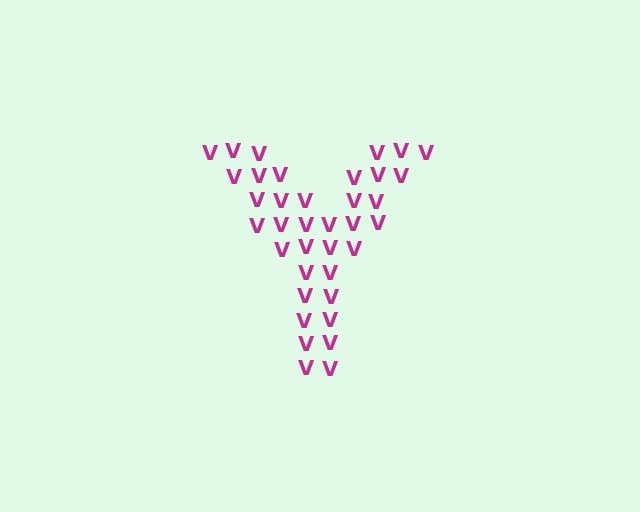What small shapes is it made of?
It is made of small letter V's.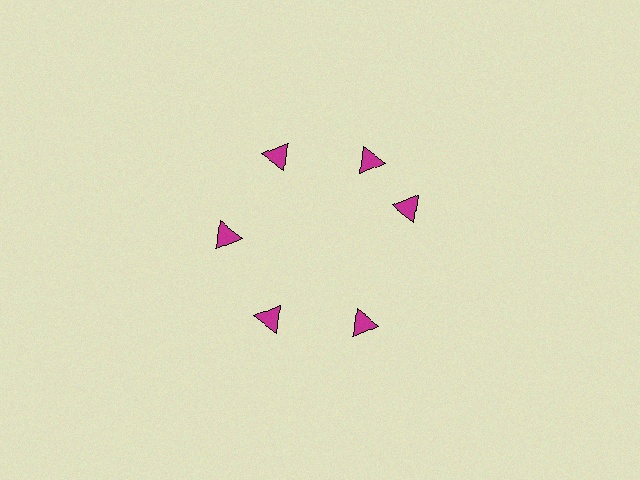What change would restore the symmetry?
The symmetry would be restored by rotating it back into even spacing with its neighbors so that all 6 triangles sit at equal angles and equal distance from the center.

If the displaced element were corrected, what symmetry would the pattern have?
It would have 6-fold rotational symmetry — the pattern would map onto itself every 60 degrees.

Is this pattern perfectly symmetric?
No. The 6 magenta triangles are arranged in a ring, but one element near the 3 o'clock position is rotated out of alignment along the ring, breaking the 6-fold rotational symmetry.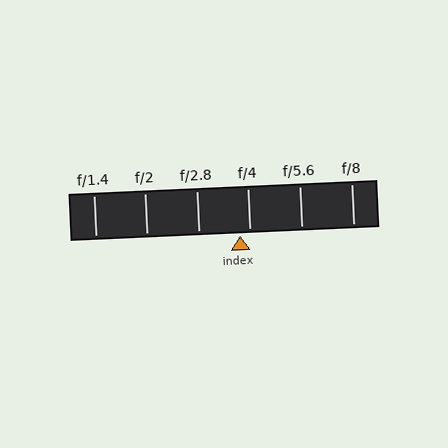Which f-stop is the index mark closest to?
The index mark is closest to f/4.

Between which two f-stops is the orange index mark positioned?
The index mark is between f/2.8 and f/4.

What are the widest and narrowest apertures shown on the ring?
The widest aperture shown is f/1.4 and the narrowest is f/8.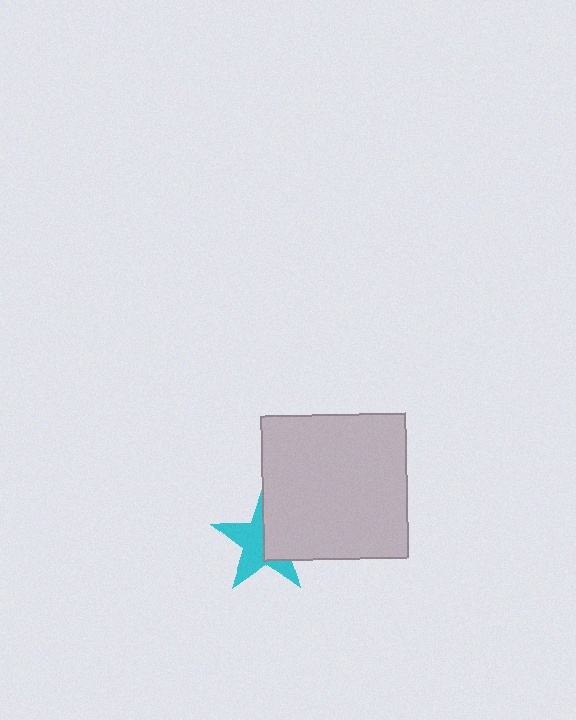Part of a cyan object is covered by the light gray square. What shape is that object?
It is a star.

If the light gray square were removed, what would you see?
You would see the complete cyan star.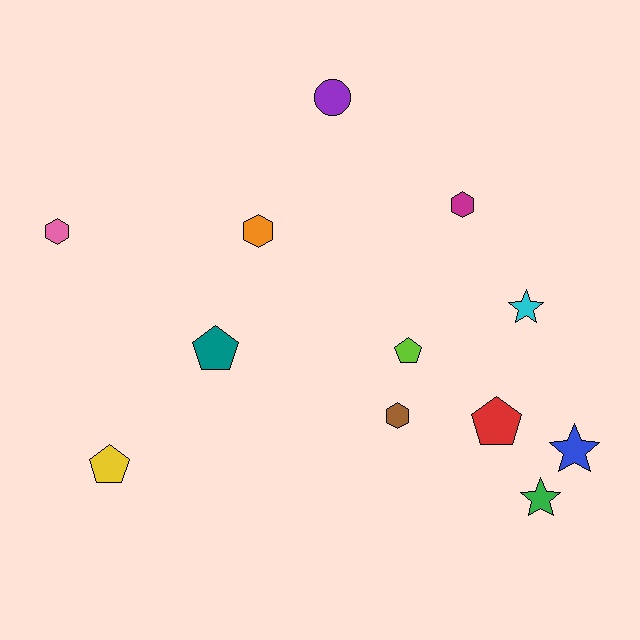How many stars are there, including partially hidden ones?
There are 3 stars.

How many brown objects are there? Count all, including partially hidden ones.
There is 1 brown object.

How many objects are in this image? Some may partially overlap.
There are 12 objects.